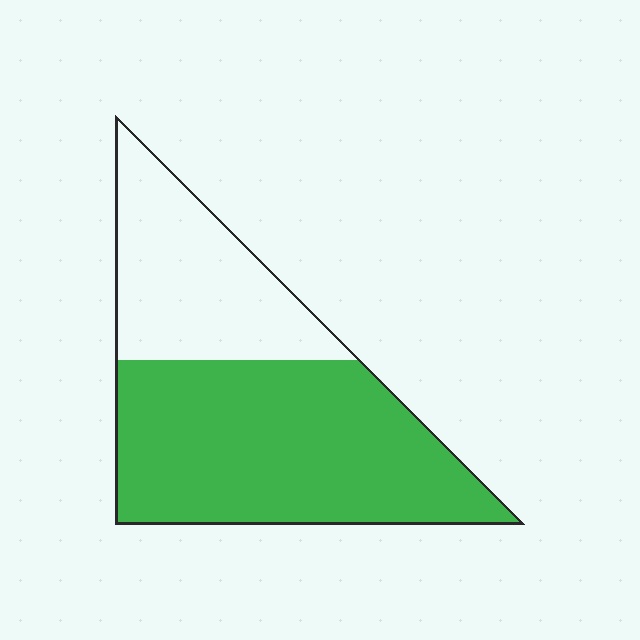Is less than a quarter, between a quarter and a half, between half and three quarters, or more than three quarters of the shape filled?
Between half and three quarters.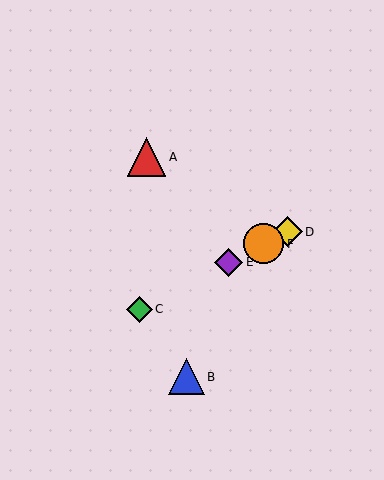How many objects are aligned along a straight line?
4 objects (C, D, E, F) are aligned along a straight line.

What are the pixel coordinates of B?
Object B is at (186, 377).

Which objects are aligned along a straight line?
Objects C, D, E, F are aligned along a straight line.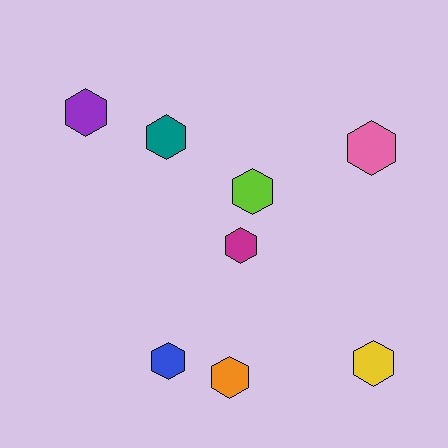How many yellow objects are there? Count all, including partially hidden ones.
There is 1 yellow object.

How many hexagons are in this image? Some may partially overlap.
There are 8 hexagons.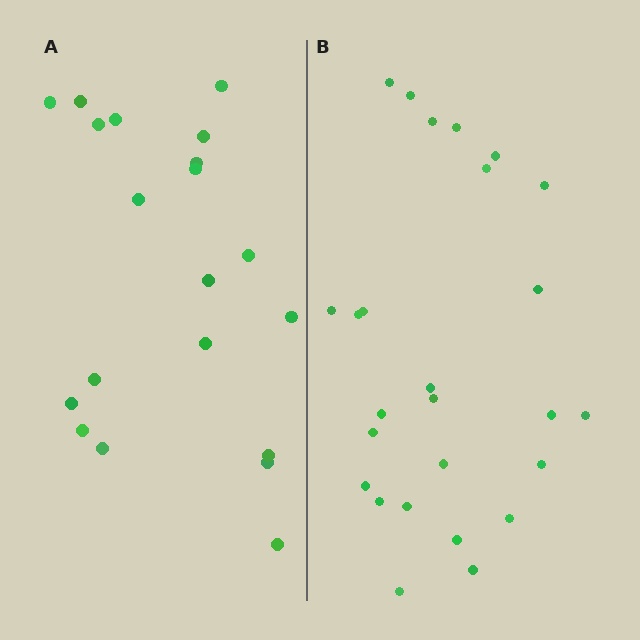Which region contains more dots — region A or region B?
Region B (the right region) has more dots.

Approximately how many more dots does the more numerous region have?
Region B has about 6 more dots than region A.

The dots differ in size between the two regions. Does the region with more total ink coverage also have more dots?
No. Region A has more total ink coverage because its dots are larger, but region B actually contains more individual dots. Total area can be misleading — the number of items is what matters here.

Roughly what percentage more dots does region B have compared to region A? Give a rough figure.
About 30% more.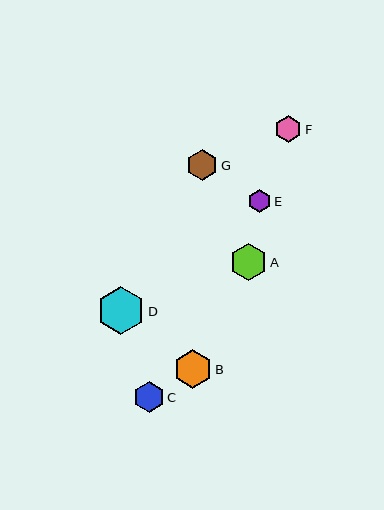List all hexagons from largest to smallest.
From largest to smallest: D, B, A, G, C, F, E.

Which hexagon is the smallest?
Hexagon E is the smallest with a size of approximately 23 pixels.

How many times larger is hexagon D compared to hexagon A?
Hexagon D is approximately 1.3 times the size of hexagon A.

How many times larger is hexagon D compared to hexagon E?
Hexagon D is approximately 2.1 times the size of hexagon E.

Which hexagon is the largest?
Hexagon D is the largest with a size of approximately 48 pixels.